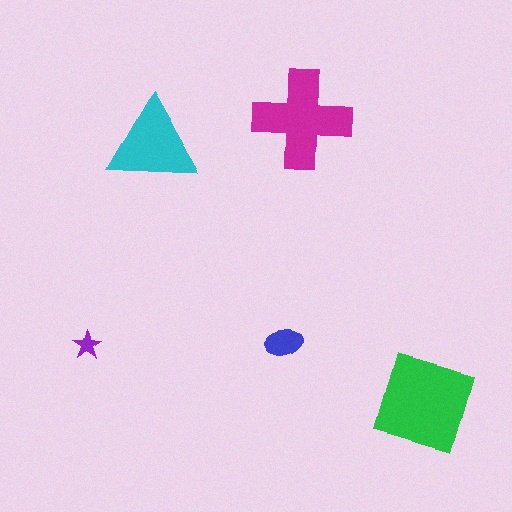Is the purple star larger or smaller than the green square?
Smaller.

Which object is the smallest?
The purple star.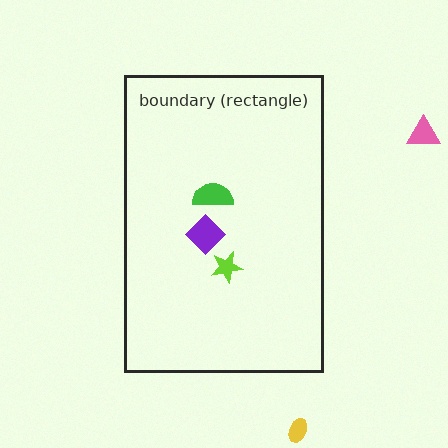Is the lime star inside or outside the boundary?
Inside.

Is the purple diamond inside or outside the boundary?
Inside.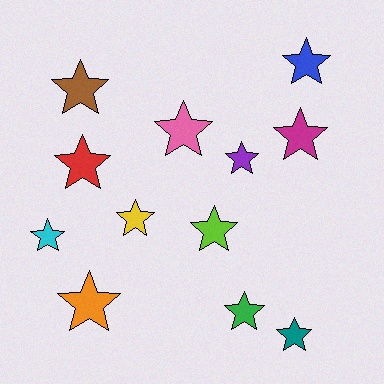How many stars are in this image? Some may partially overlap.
There are 12 stars.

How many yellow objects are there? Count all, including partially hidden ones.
There is 1 yellow object.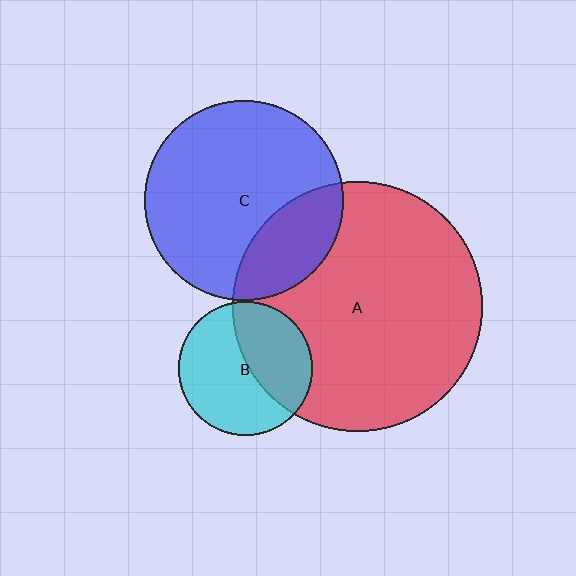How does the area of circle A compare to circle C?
Approximately 1.6 times.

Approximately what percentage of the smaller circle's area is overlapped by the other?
Approximately 25%.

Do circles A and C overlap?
Yes.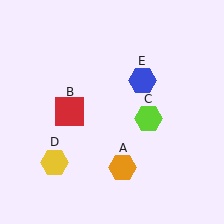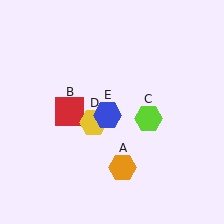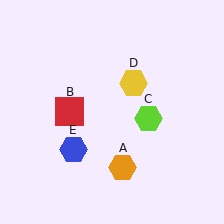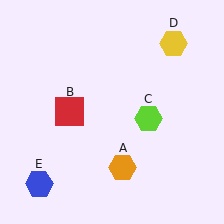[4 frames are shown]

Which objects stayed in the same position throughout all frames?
Orange hexagon (object A) and red square (object B) and lime hexagon (object C) remained stationary.